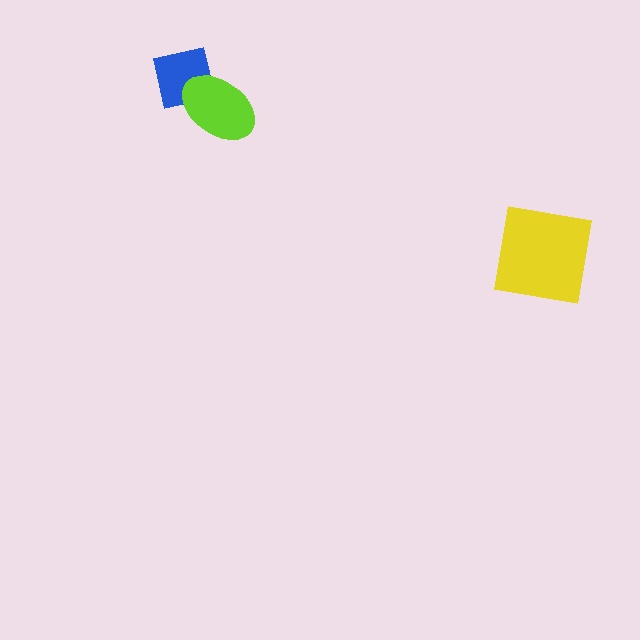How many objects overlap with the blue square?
1 object overlaps with the blue square.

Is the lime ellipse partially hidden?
No, no other shape covers it.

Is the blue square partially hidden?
Yes, it is partially covered by another shape.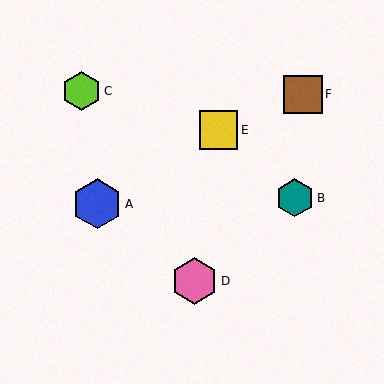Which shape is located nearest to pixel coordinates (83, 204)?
The blue hexagon (labeled A) at (97, 204) is nearest to that location.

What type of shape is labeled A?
Shape A is a blue hexagon.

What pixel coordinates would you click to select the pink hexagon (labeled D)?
Click at (195, 281) to select the pink hexagon D.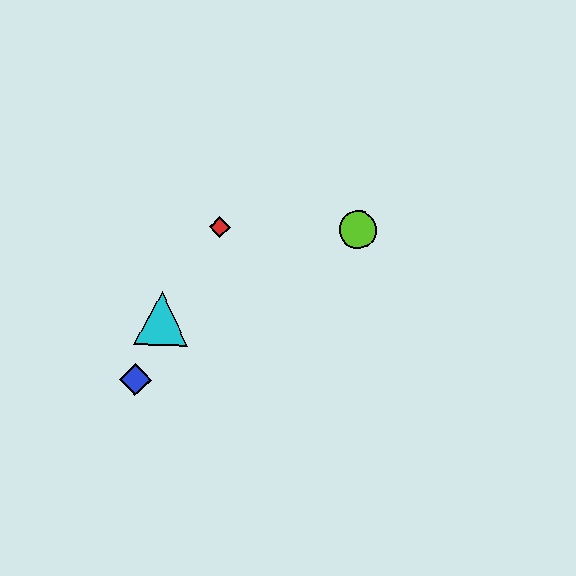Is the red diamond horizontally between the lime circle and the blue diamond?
Yes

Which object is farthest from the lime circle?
The blue diamond is farthest from the lime circle.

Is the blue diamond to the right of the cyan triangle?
No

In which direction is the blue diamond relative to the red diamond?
The blue diamond is below the red diamond.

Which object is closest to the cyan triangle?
The blue diamond is closest to the cyan triangle.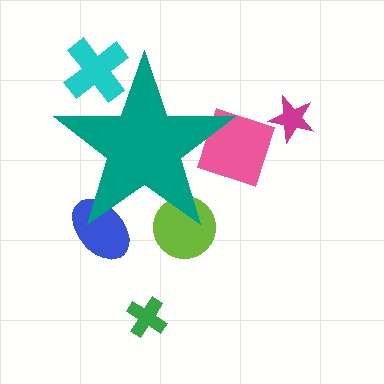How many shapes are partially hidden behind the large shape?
4 shapes are partially hidden.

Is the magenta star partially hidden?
No, the magenta star is fully visible.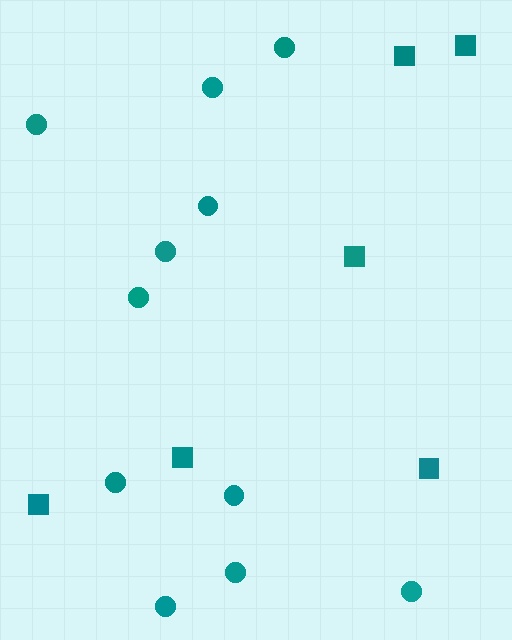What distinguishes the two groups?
There are 2 groups: one group of circles (11) and one group of squares (6).